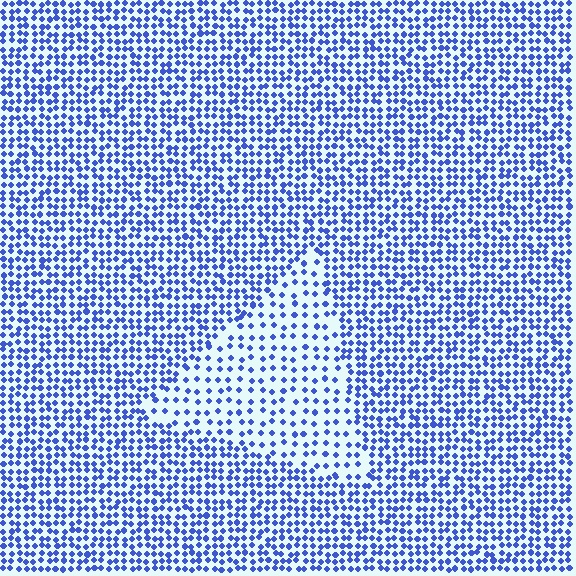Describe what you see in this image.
The image contains small blue elements arranged at two different densities. A triangle-shaped region is visible where the elements are less densely packed than the surrounding area.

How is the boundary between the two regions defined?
The boundary is defined by a change in element density (approximately 2.0x ratio). All elements are the same color, size, and shape.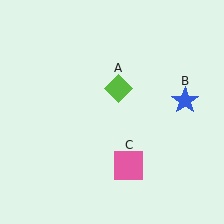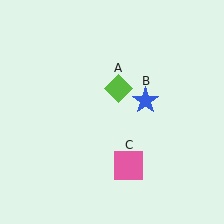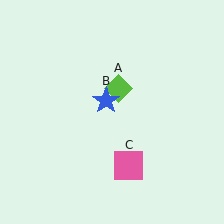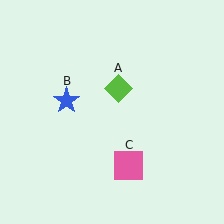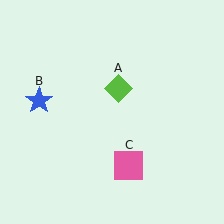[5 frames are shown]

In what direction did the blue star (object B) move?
The blue star (object B) moved left.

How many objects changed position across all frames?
1 object changed position: blue star (object B).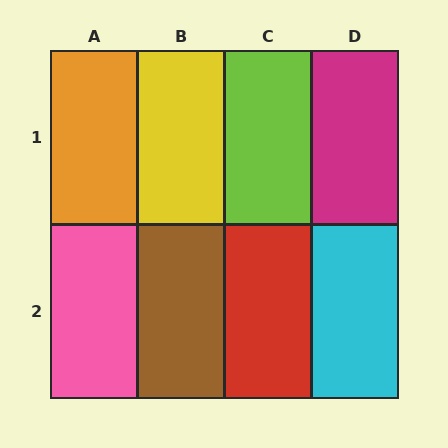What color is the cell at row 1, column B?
Yellow.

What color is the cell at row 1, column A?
Orange.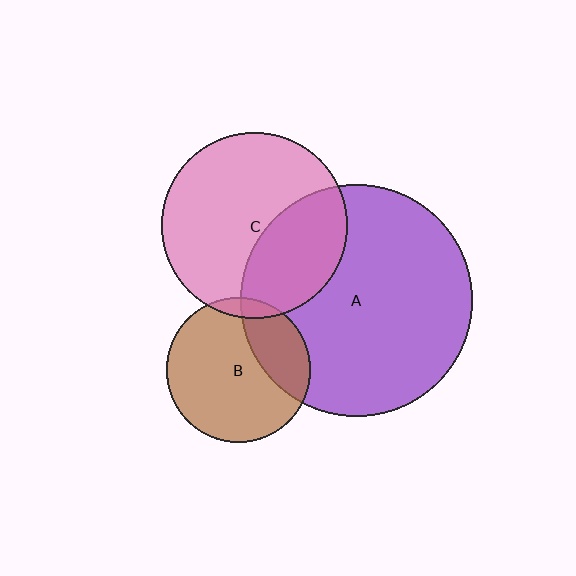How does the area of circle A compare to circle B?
Approximately 2.6 times.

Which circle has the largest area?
Circle A (purple).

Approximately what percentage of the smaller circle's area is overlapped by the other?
Approximately 5%.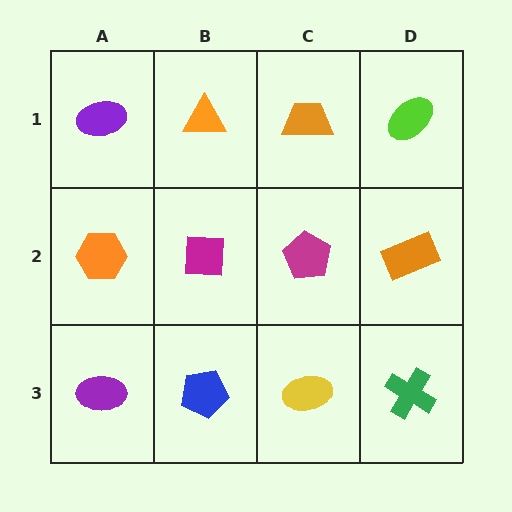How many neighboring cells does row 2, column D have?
3.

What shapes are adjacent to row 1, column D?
An orange rectangle (row 2, column D), an orange trapezoid (row 1, column C).